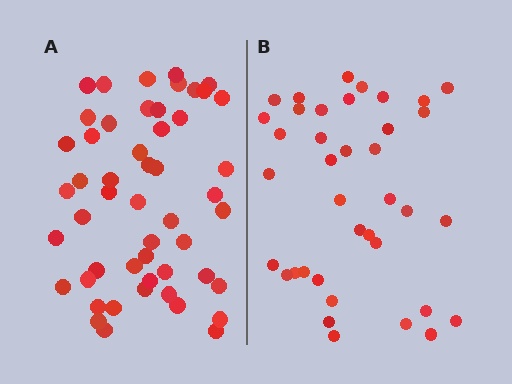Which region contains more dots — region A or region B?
Region A (the left region) has more dots.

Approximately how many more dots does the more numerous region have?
Region A has approximately 15 more dots than region B.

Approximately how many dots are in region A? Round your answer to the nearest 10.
About 50 dots. (The exact count is 51, which rounds to 50.)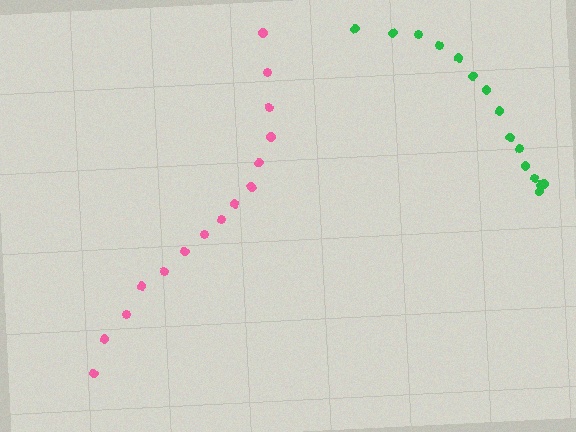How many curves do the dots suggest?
There are 2 distinct paths.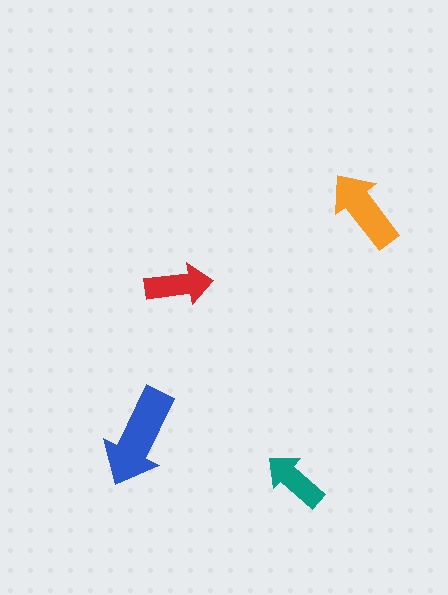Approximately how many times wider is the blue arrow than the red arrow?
About 1.5 times wider.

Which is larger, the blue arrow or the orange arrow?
The blue one.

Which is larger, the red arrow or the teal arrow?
The red one.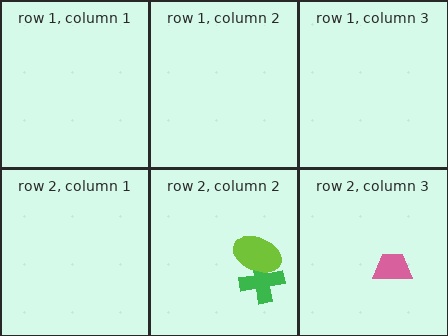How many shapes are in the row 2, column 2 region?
2.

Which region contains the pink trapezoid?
The row 2, column 3 region.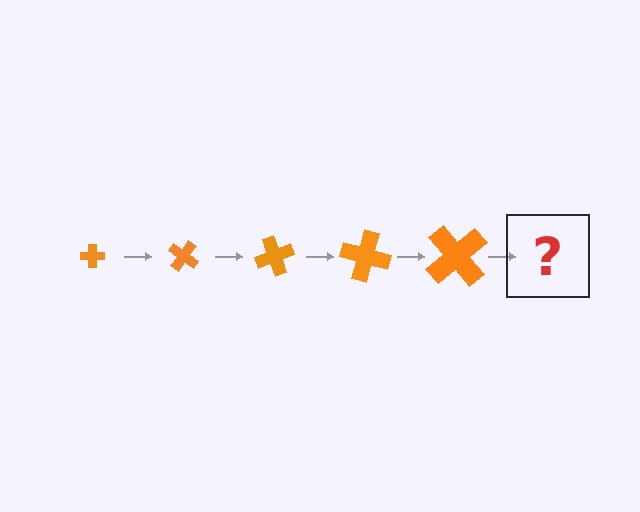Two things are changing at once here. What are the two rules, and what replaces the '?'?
The two rules are that the cross grows larger each step and it rotates 35 degrees each step. The '?' should be a cross, larger than the previous one and rotated 175 degrees from the start.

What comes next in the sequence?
The next element should be a cross, larger than the previous one and rotated 175 degrees from the start.